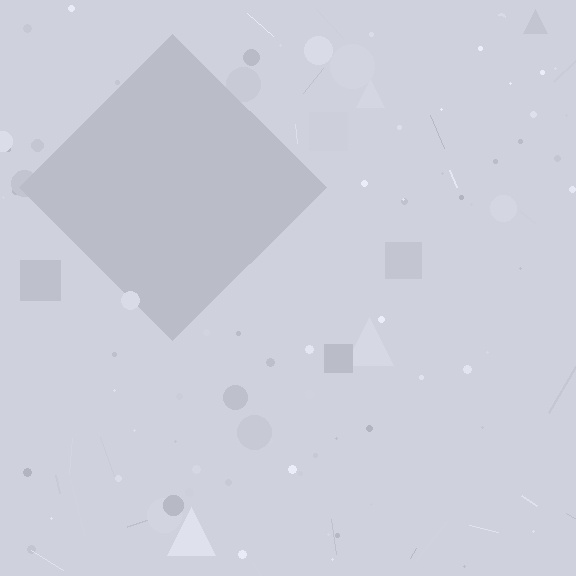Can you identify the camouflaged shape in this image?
The camouflaged shape is a diamond.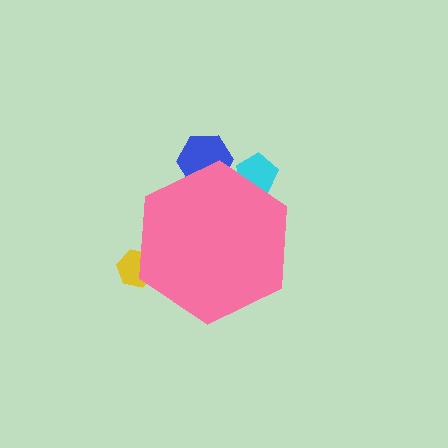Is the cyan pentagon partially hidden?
Yes, the cyan pentagon is partially hidden behind the pink hexagon.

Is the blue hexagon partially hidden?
Yes, the blue hexagon is partially hidden behind the pink hexagon.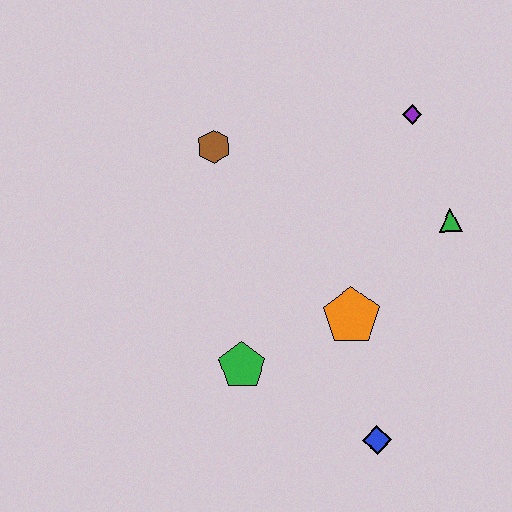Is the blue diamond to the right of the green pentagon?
Yes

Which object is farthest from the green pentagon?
The purple diamond is farthest from the green pentagon.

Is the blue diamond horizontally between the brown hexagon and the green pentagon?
No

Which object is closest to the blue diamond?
The orange pentagon is closest to the blue diamond.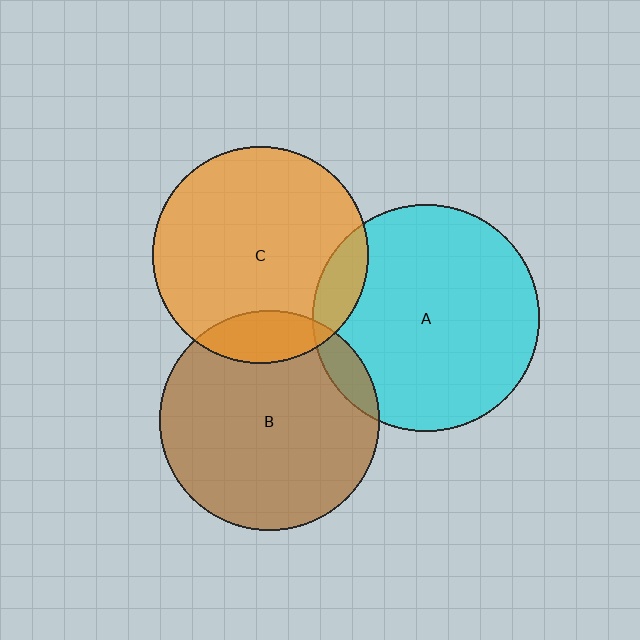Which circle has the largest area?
Circle A (cyan).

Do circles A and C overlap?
Yes.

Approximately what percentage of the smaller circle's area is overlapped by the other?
Approximately 10%.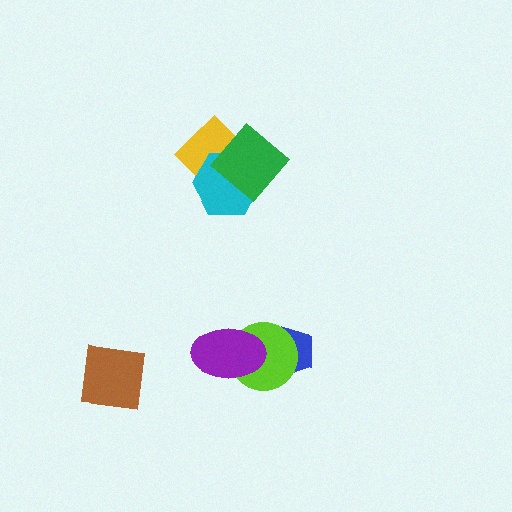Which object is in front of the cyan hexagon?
The green diamond is in front of the cyan hexagon.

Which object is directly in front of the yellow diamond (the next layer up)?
The cyan hexagon is directly in front of the yellow diamond.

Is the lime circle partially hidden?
Yes, it is partially covered by another shape.